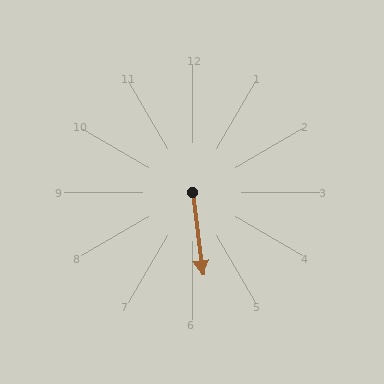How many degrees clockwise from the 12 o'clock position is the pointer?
Approximately 173 degrees.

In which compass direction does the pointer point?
South.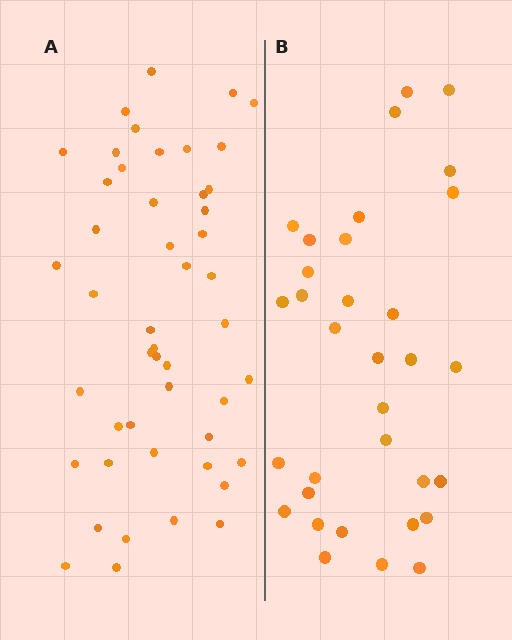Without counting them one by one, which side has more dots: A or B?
Region A (the left region) has more dots.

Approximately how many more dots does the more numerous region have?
Region A has approximately 15 more dots than region B.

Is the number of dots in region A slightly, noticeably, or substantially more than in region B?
Region A has substantially more. The ratio is roughly 1.5 to 1.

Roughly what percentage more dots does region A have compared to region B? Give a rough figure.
About 45% more.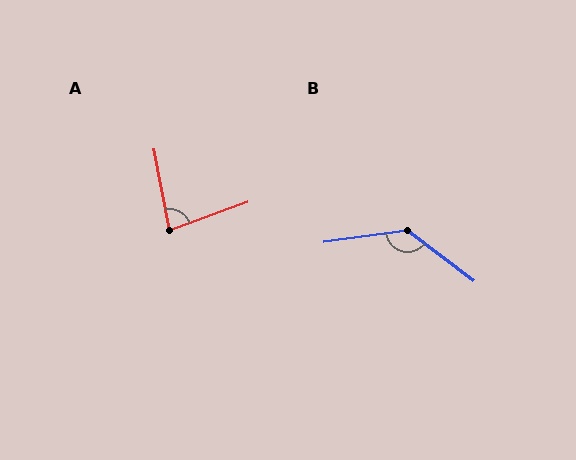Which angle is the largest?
B, at approximately 135 degrees.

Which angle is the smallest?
A, at approximately 81 degrees.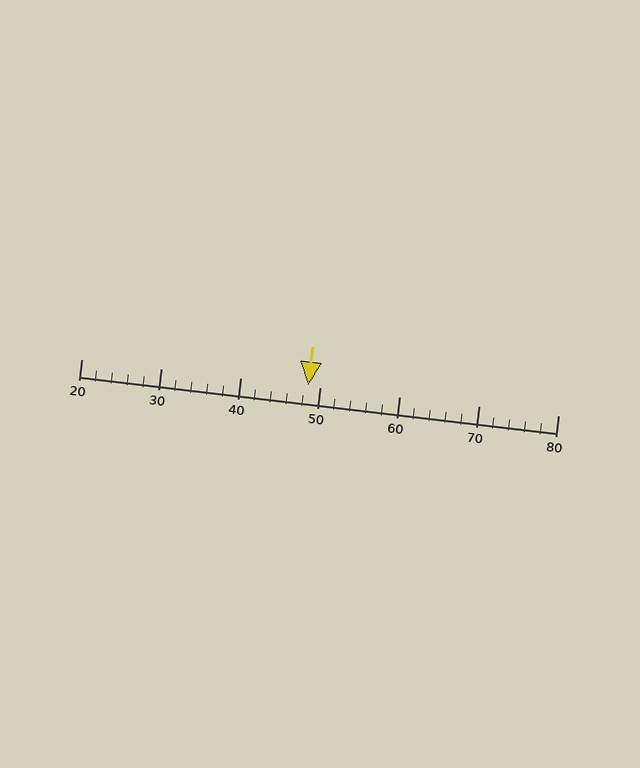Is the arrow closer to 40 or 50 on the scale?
The arrow is closer to 50.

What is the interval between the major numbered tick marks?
The major tick marks are spaced 10 units apart.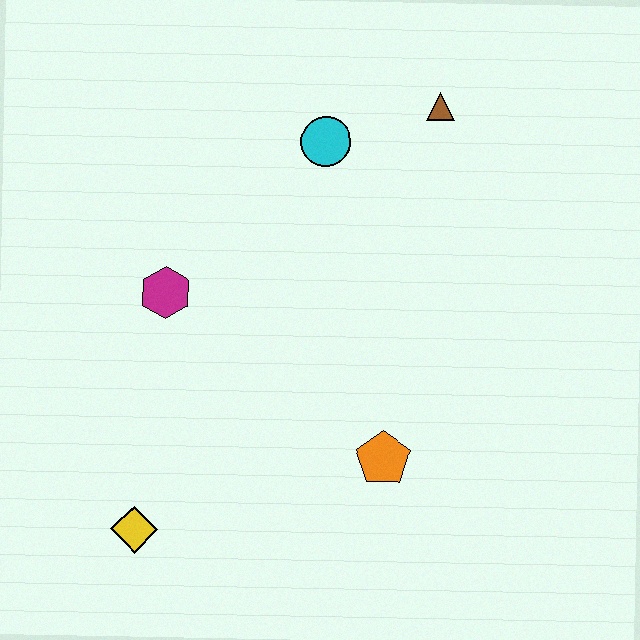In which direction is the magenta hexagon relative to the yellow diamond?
The magenta hexagon is above the yellow diamond.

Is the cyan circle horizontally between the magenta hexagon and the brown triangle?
Yes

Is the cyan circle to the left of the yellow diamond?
No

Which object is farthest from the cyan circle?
The yellow diamond is farthest from the cyan circle.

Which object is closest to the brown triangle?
The cyan circle is closest to the brown triangle.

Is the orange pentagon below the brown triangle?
Yes